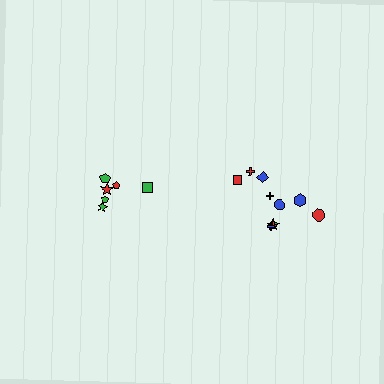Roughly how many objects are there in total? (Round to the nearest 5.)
Roughly 15 objects in total.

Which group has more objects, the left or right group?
The right group.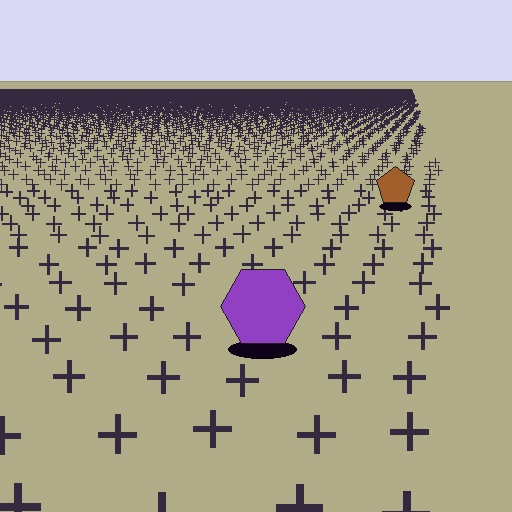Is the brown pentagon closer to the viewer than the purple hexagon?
No. The purple hexagon is closer — you can tell from the texture gradient: the ground texture is coarser near it.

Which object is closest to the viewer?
The purple hexagon is closest. The texture marks near it are larger and more spread out.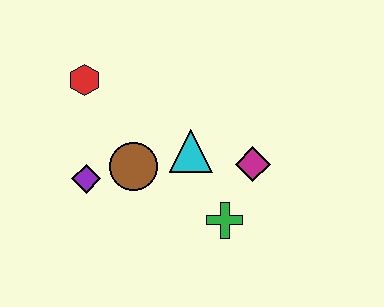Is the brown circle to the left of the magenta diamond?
Yes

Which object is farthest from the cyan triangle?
The red hexagon is farthest from the cyan triangle.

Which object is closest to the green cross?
The magenta diamond is closest to the green cross.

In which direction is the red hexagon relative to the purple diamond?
The red hexagon is above the purple diamond.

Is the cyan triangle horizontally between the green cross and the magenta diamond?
No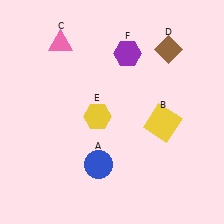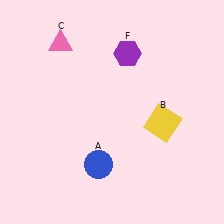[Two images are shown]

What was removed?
The brown diamond (D), the yellow hexagon (E) were removed in Image 2.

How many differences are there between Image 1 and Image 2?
There are 2 differences between the two images.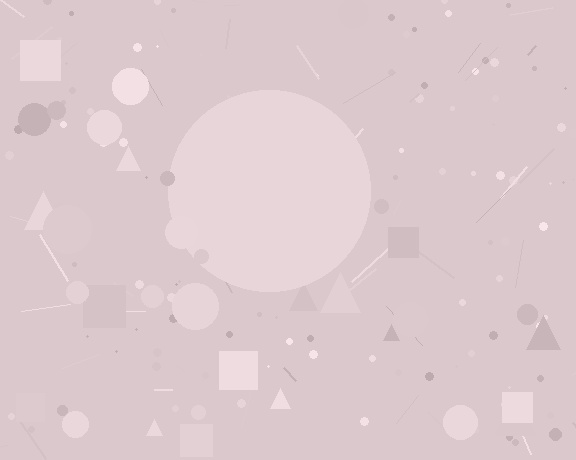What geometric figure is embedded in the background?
A circle is embedded in the background.